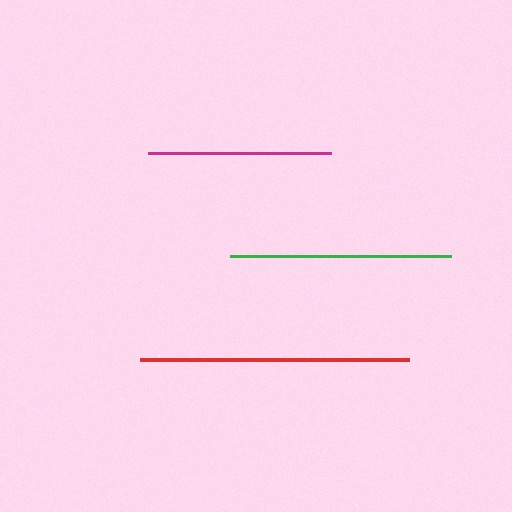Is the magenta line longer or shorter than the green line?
The green line is longer than the magenta line.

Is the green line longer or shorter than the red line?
The red line is longer than the green line.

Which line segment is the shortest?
The magenta line is the shortest at approximately 183 pixels.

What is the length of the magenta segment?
The magenta segment is approximately 183 pixels long.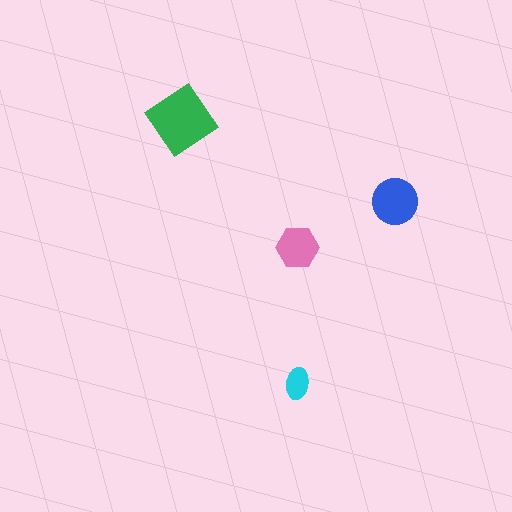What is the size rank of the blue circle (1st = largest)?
2nd.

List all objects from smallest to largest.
The cyan ellipse, the pink hexagon, the blue circle, the green diamond.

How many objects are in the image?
There are 4 objects in the image.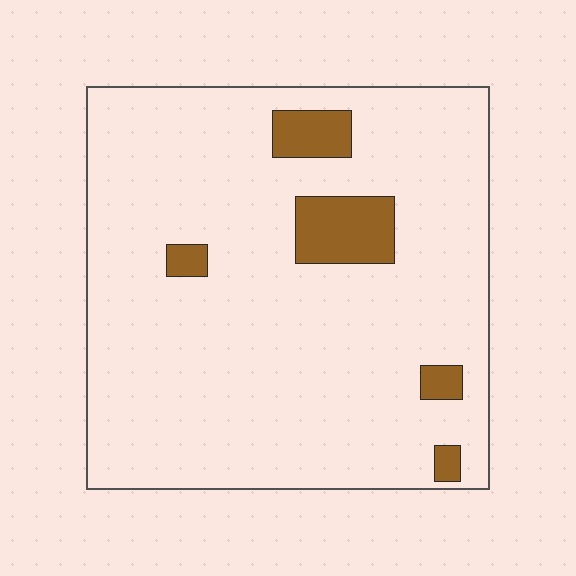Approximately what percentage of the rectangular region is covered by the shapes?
Approximately 10%.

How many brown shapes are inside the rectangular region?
5.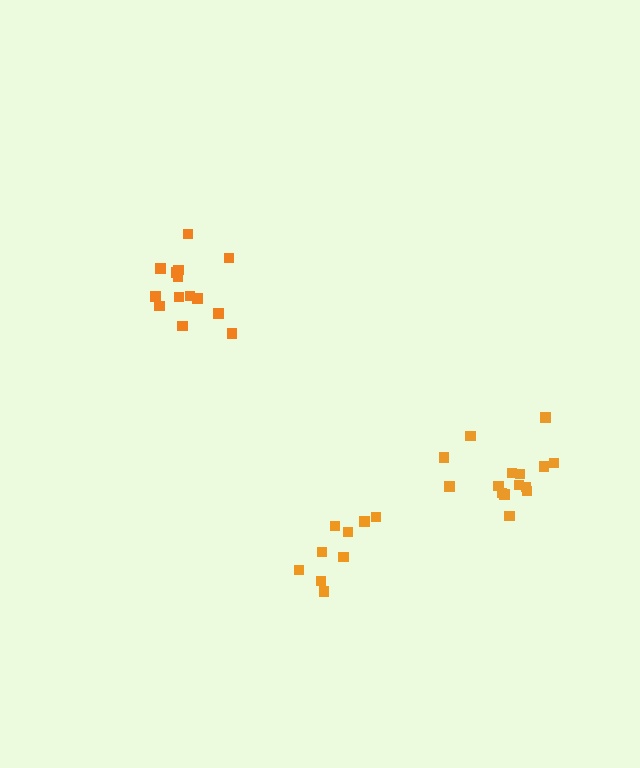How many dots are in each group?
Group 1: 9 dots, Group 2: 14 dots, Group 3: 15 dots (38 total).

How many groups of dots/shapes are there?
There are 3 groups.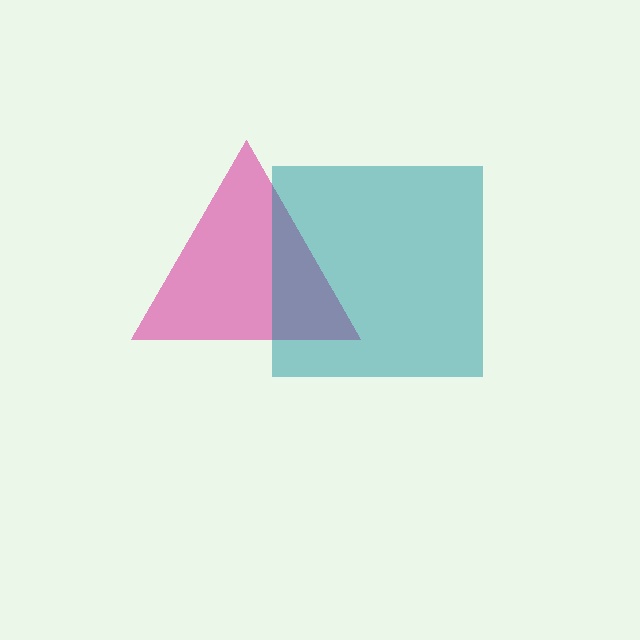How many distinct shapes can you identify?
There are 2 distinct shapes: a pink triangle, a teal square.